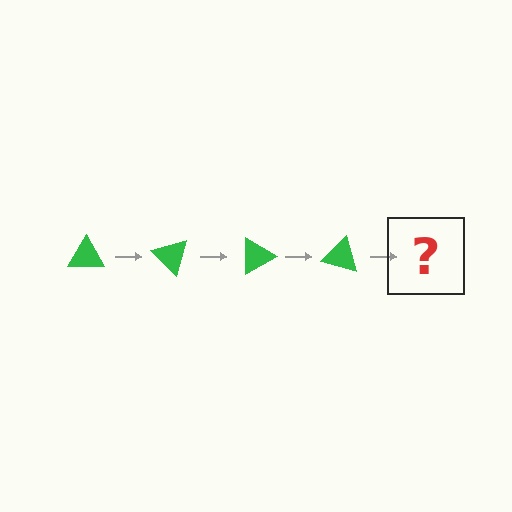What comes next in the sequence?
The next element should be a green triangle rotated 180 degrees.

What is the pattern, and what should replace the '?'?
The pattern is that the triangle rotates 45 degrees each step. The '?' should be a green triangle rotated 180 degrees.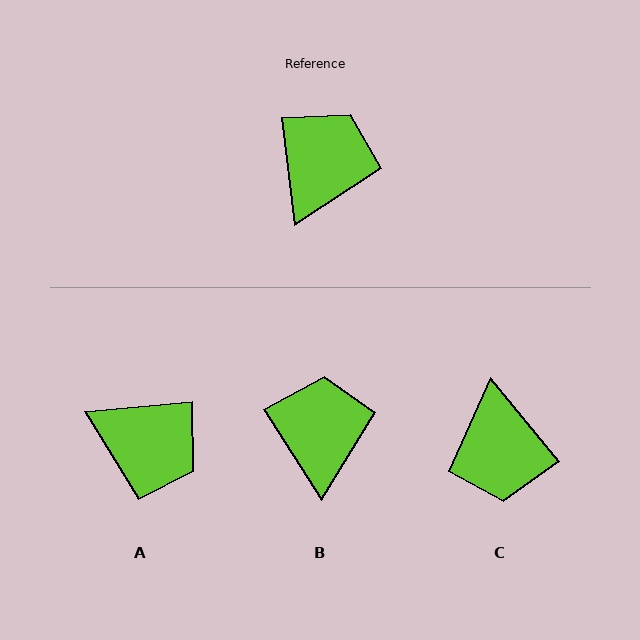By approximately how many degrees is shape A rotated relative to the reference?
Approximately 92 degrees clockwise.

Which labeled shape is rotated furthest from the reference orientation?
C, about 147 degrees away.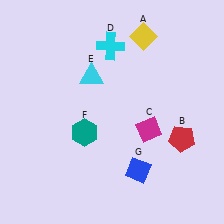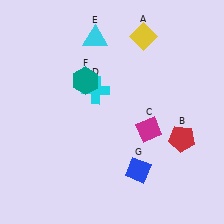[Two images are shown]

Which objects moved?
The objects that moved are: the cyan cross (D), the cyan triangle (E), the teal hexagon (F).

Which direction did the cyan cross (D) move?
The cyan cross (D) moved down.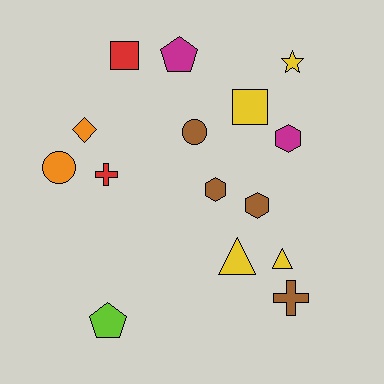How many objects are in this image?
There are 15 objects.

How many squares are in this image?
There are 2 squares.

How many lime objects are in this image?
There is 1 lime object.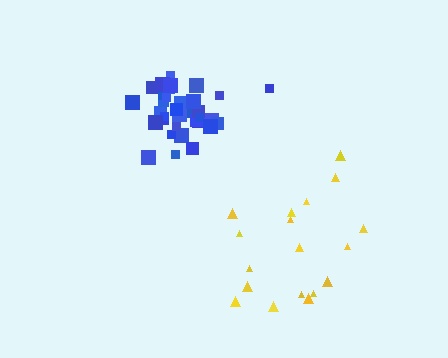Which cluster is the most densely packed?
Blue.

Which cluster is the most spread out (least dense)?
Yellow.